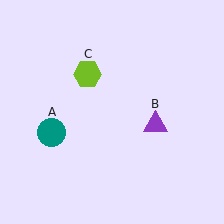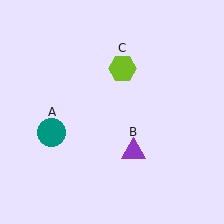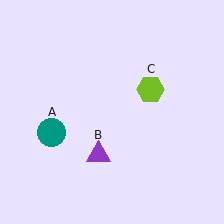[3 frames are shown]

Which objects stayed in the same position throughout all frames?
Teal circle (object A) remained stationary.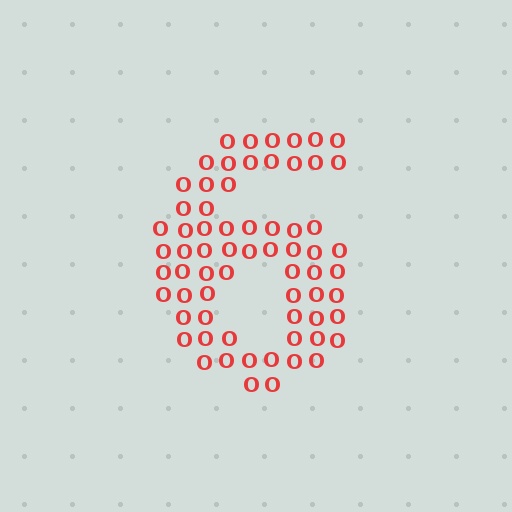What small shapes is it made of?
It is made of small letter O's.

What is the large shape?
The large shape is the digit 6.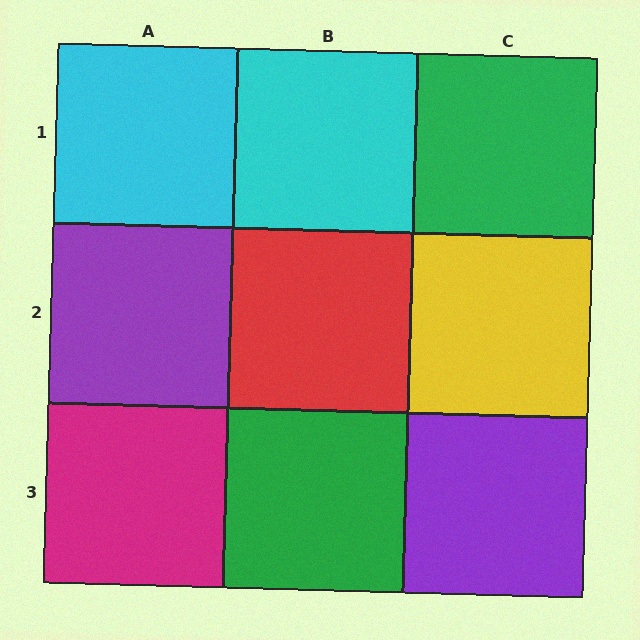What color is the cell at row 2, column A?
Purple.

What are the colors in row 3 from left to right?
Magenta, green, purple.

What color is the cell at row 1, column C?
Green.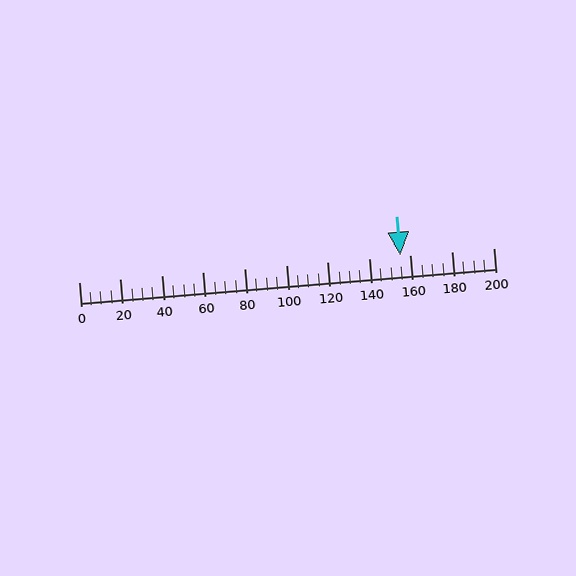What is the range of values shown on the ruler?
The ruler shows values from 0 to 200.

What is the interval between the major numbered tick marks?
The major tick marks are spaced 20 units apart.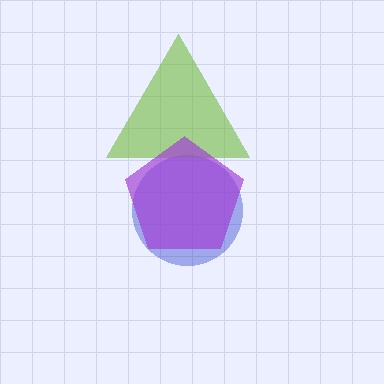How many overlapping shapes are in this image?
There are 3 overlapping shapes in the image.